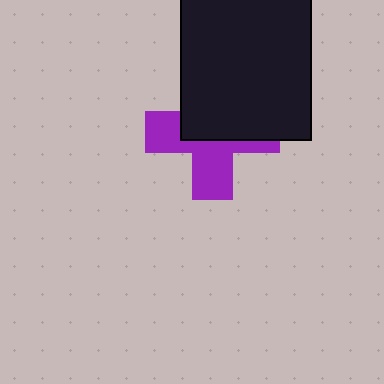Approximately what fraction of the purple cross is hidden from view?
Roughly 52% of the purple cross is hidden behind the black rectangle.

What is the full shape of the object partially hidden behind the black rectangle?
The partially hidden object is a purple cross.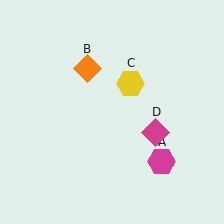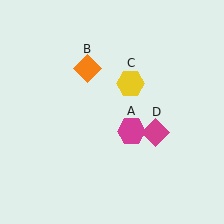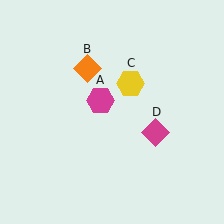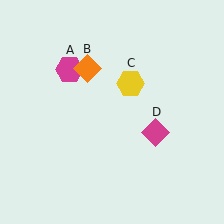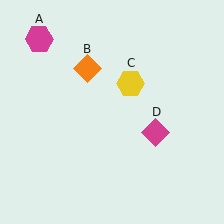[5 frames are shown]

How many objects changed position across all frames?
1 object changed position: magenta hexagon (object A).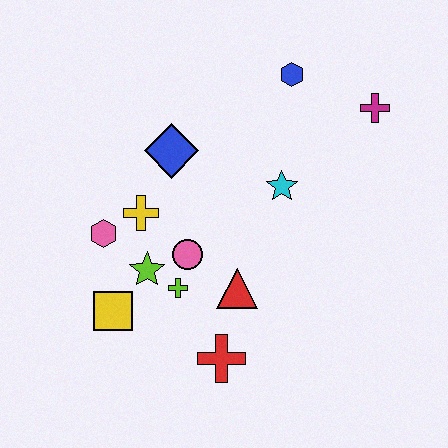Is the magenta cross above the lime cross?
Yes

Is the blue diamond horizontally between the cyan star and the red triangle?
No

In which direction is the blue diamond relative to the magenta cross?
The blue diamond is to the left of the magenta cross.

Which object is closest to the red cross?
The red triangle is closest to the red cross.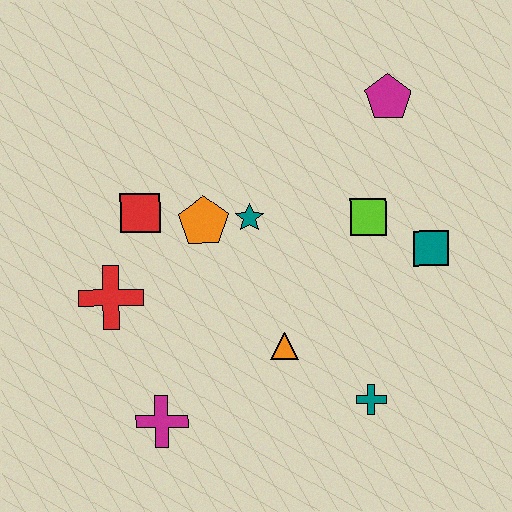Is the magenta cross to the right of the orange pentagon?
No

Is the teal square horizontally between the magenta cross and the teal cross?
No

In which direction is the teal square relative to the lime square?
The teal square is to the right of the lime square.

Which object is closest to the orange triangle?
The teal cross is closest to the orange triangle.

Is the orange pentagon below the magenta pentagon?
Yes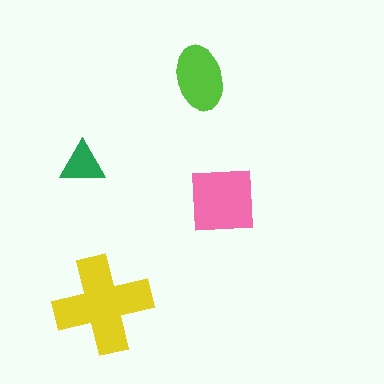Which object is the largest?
The yellow cross.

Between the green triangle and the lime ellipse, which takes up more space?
The lime ellipse.